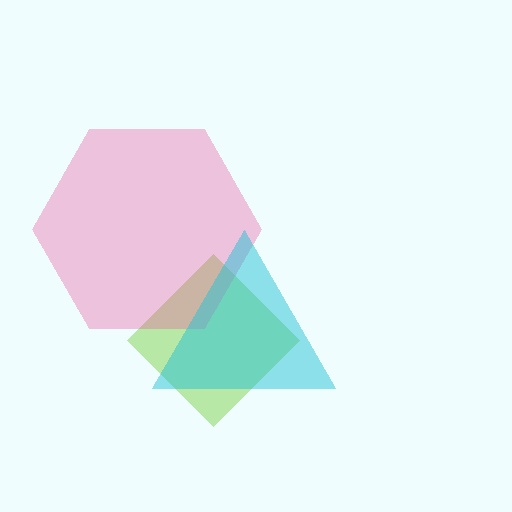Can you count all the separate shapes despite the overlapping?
Yes, there are 3 separate shapes.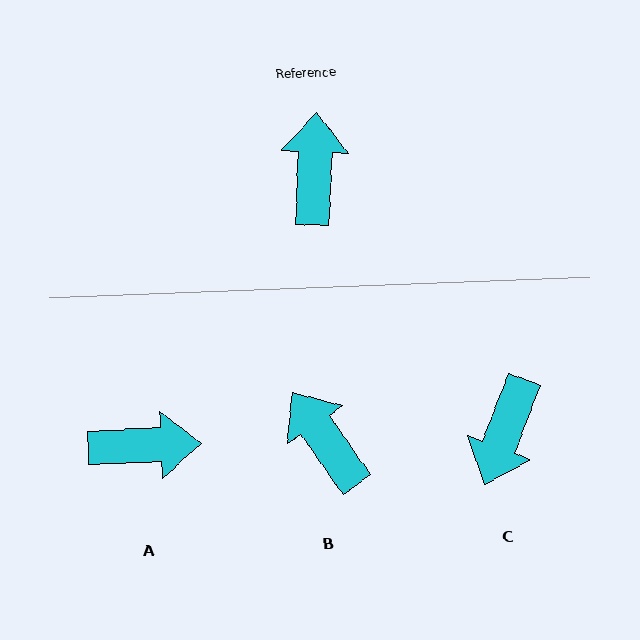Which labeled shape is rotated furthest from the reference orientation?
C, about 161 degrees away.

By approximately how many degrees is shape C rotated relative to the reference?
Approximately 161 degrees counter-clockwise.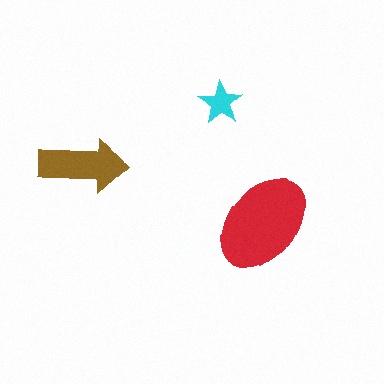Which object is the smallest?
The cyan star.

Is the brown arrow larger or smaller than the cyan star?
Larger.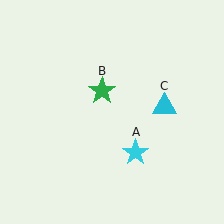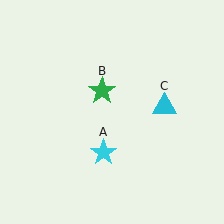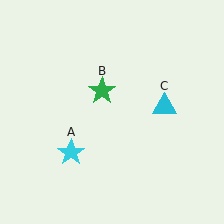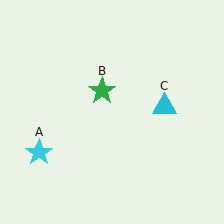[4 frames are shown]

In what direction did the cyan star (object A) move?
The cyan star (object A) moved left.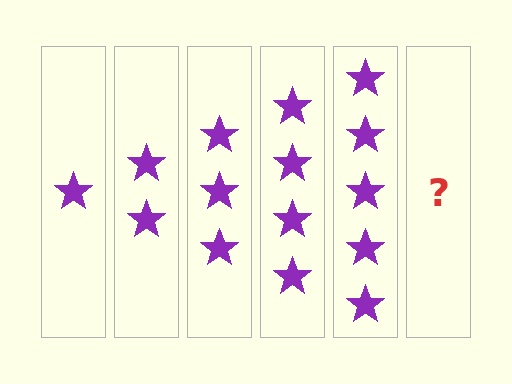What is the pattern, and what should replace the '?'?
The pattern is that each step adds one more star. The '?' should be 6 stars.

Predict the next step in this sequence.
The next step is 6 stars.